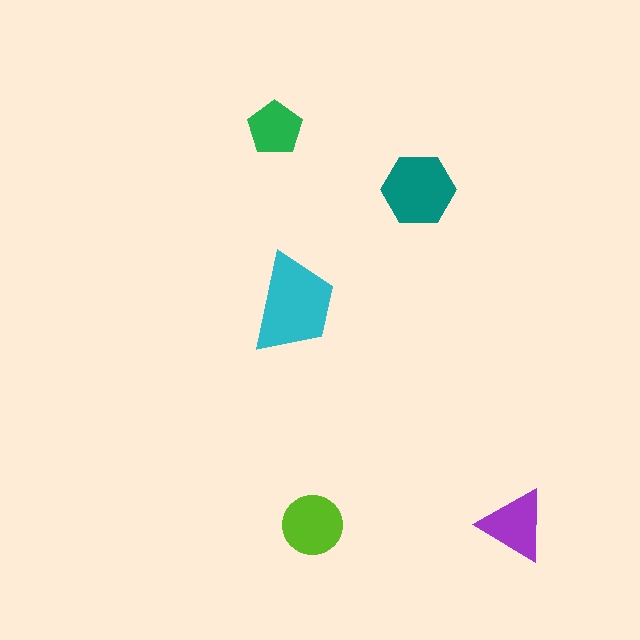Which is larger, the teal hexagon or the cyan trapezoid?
The cyan trapezoid.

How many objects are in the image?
There are 5 objects in the image.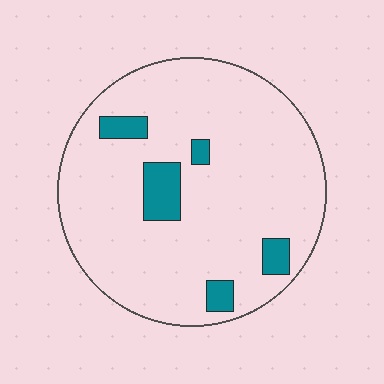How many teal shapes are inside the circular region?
5.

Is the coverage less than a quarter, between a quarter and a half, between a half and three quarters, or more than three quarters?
Less than a quarter.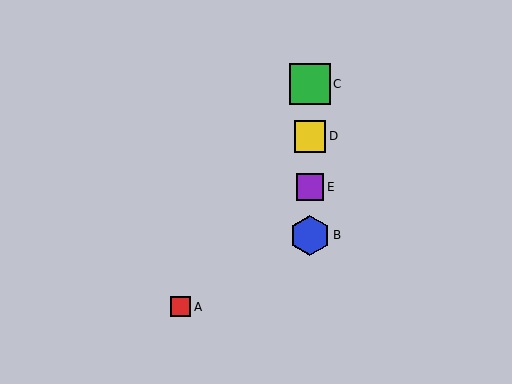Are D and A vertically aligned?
No, D is at x≈310 and A is at x≈180.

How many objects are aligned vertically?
4 objects (B, C, D, E) are aligned vertically.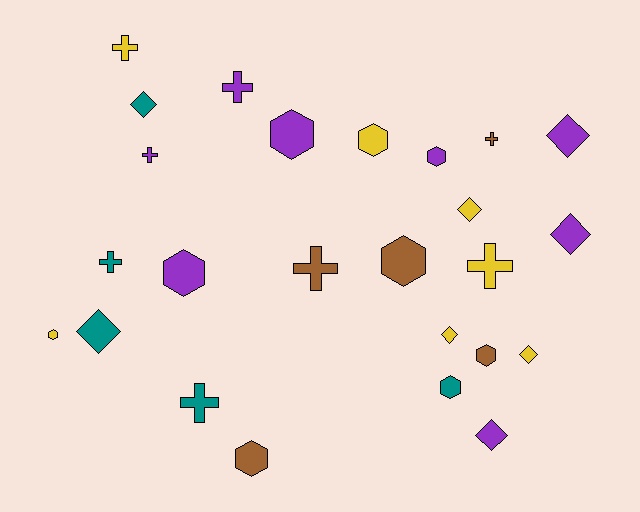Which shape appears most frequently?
Hexagon, with 9 objects.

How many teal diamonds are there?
There are 2 teal diamonds.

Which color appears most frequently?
Purple, with 8 objects.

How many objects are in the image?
There are 25 objects.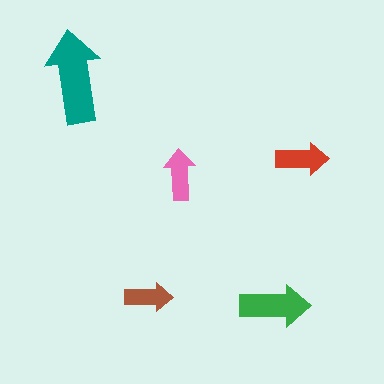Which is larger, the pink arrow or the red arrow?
The red one.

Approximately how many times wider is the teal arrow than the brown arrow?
About 2 times wider.